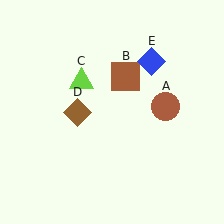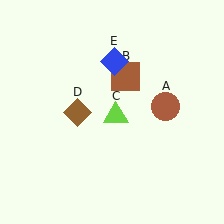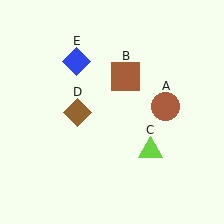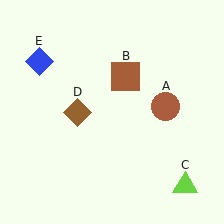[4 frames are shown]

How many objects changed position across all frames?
2 objects changed position: lime triangle (object C), blue diamond (object E).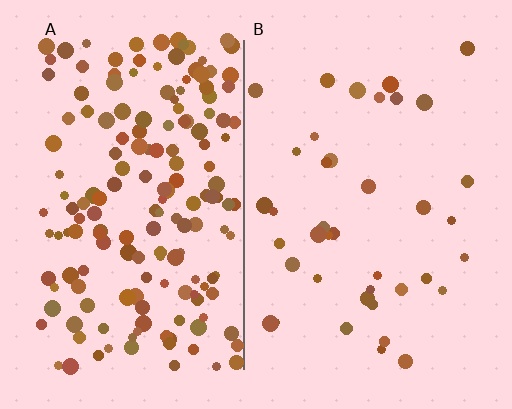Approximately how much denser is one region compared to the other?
Approximately 4.3× — region A over region B.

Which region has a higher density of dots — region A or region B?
A (the left).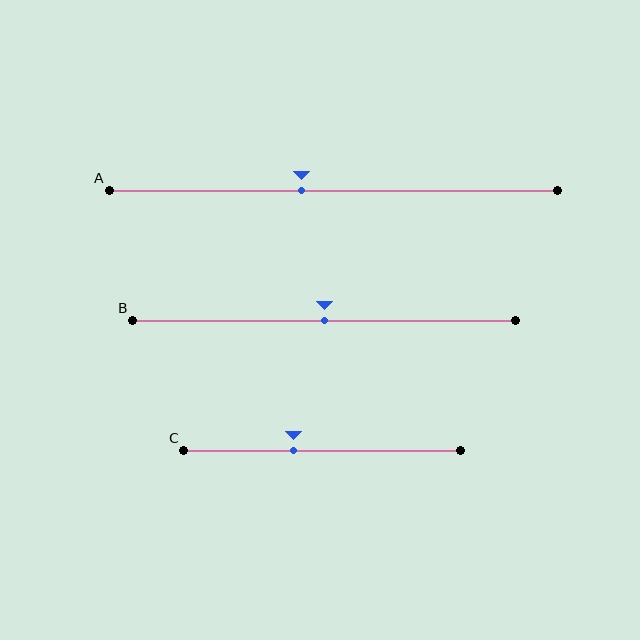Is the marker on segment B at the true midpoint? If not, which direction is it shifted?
Yes, the marker on segment B is at the true midpoint.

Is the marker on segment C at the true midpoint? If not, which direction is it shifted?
No, the marker on segment C is shifted to the left by about 10% of the segment length.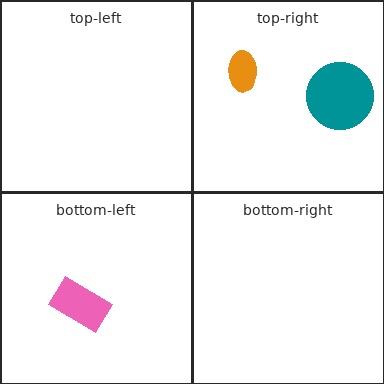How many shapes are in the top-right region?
2.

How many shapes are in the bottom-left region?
1.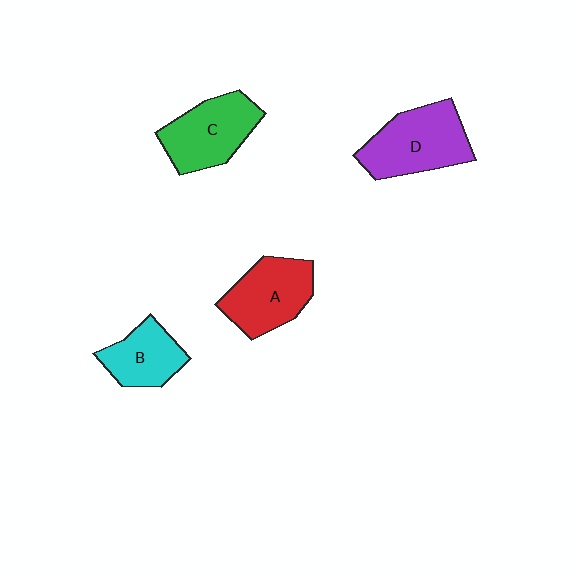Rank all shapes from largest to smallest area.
From largest to smallest: D (purple), C (green), A (red), B (cyan).